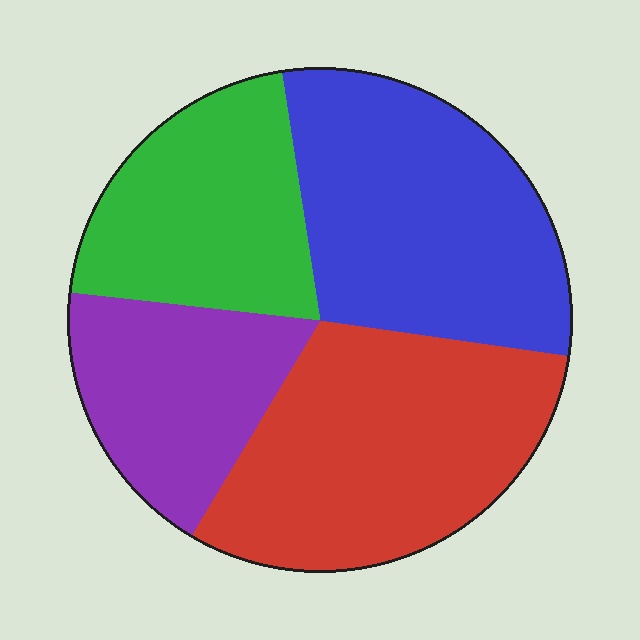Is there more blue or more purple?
Blue.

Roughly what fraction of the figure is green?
Green covers roughly 20% of the figure.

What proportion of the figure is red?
Red takes up about one third (1/3) of the figure.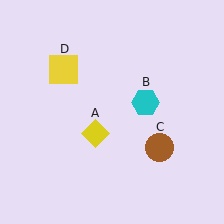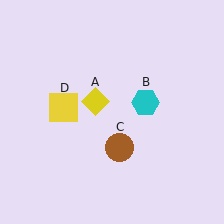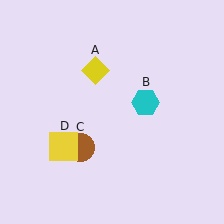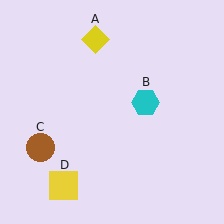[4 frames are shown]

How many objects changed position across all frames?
3 objects changed position: yellow diamond (object A), brown circle (object C), yellow square (object D).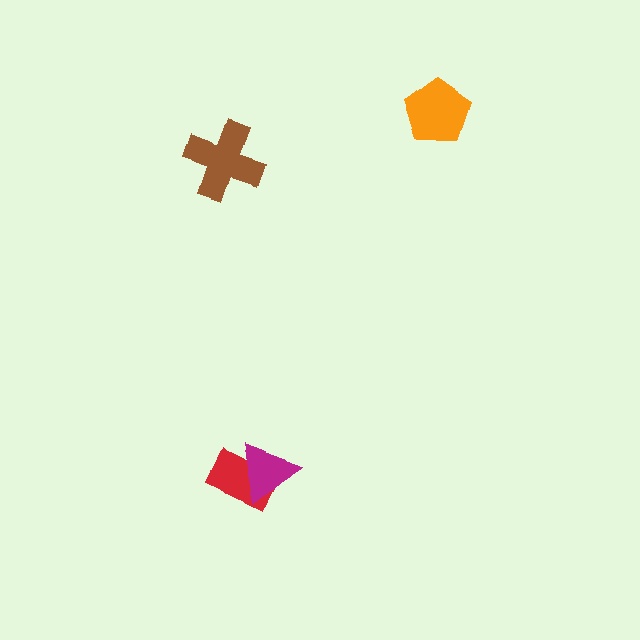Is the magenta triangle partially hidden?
No, no other shape covers it.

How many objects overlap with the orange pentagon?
0 objects overlap with the orange pentagon.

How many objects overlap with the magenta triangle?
1 object overlaps with the magenta triangle.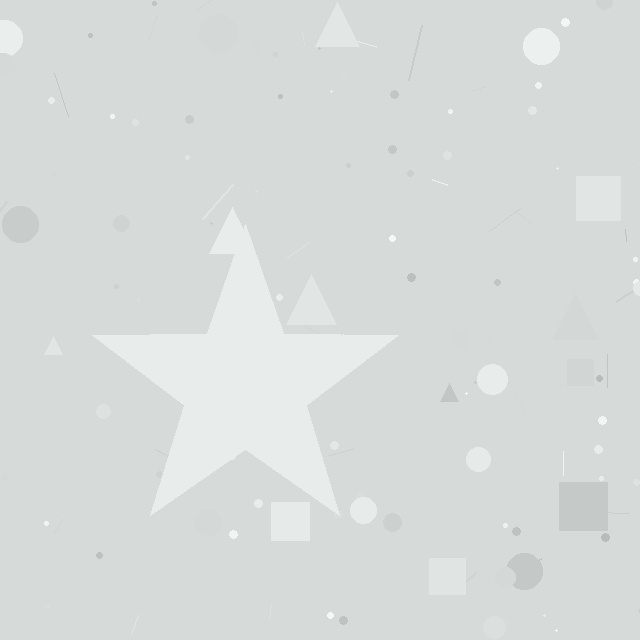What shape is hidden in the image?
A star is hidden in the image.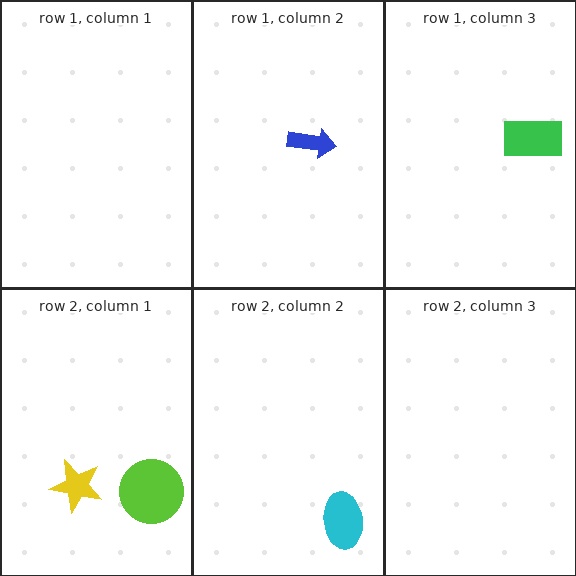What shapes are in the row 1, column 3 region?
The green rectangle.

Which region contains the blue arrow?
The row 1, column 2 region.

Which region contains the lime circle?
The row 2, column 1 region.